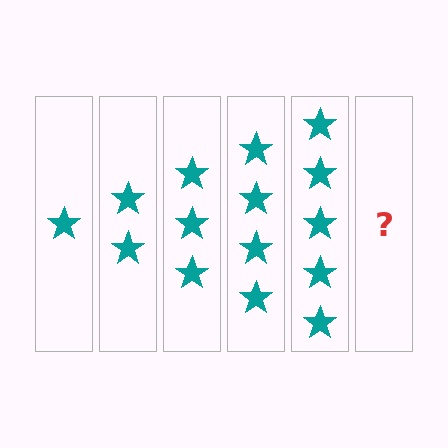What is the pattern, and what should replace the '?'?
The pattern is that each step adds one more star. The '?' should be 6 stars.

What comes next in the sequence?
The next element should be 6 stars.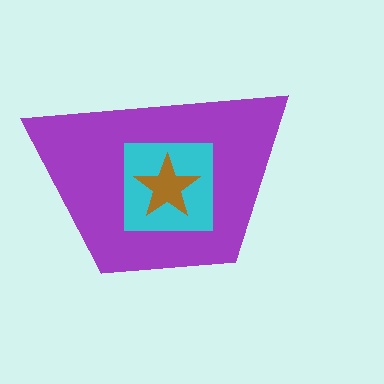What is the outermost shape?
The purple trapezoid.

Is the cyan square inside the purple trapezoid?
Yes.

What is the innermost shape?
The brown star.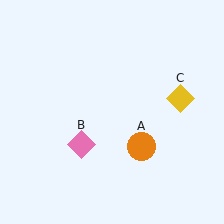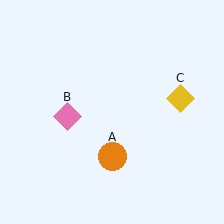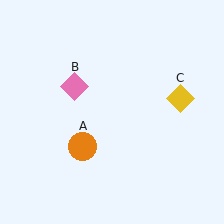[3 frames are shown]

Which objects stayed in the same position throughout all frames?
Yellow diamond (object C) remained stationary.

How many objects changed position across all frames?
2 objects changed position: orange circle (object A), pink diamond (object B).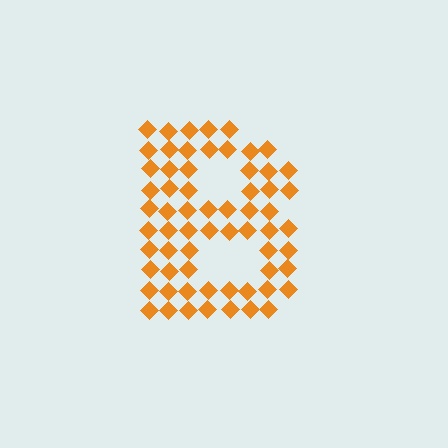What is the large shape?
The large shape is the letter B.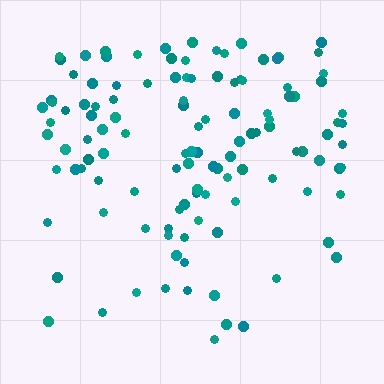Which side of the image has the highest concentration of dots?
The top.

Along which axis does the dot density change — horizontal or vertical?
Vertical.